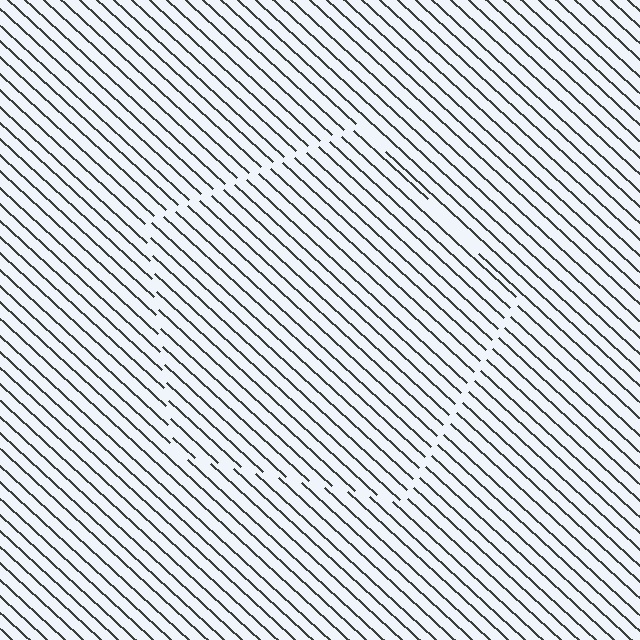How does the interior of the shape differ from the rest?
The interior of the shape contains the same grating, shifted by half a period — the contour is defined by the phase discontinuity where line-ends from the inner and outer gratings abut.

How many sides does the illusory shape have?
5 sides — the line-ends trace a pentagon.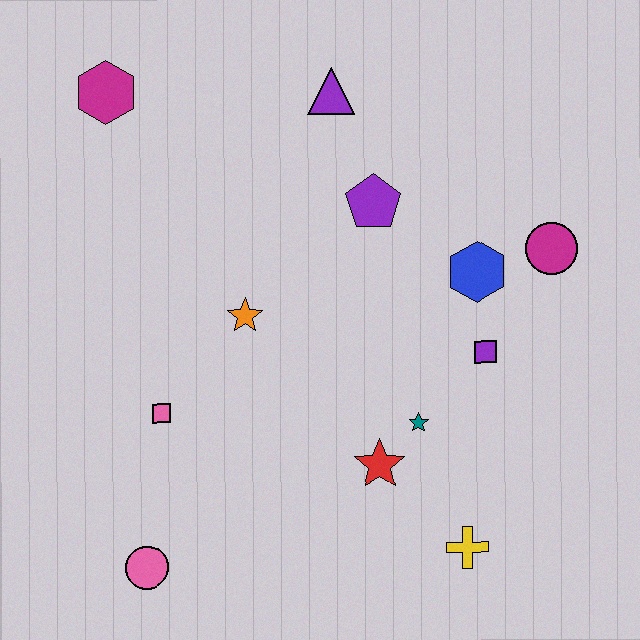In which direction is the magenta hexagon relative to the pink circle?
The magenta hexagon is above the pink circle.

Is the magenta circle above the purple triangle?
No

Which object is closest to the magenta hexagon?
The purple triangle is closest to the magenta hexagon.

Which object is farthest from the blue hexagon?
The pink circle is farthest from the blue hexagon.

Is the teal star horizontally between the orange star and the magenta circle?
Yes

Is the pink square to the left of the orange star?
Yes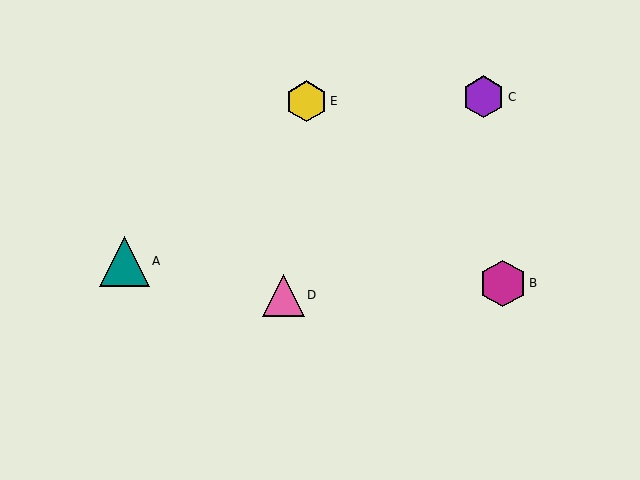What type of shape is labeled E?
Shape E is a yellow hexagon.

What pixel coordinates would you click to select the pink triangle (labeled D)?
Click at (283, 295) to select the pink triangle D.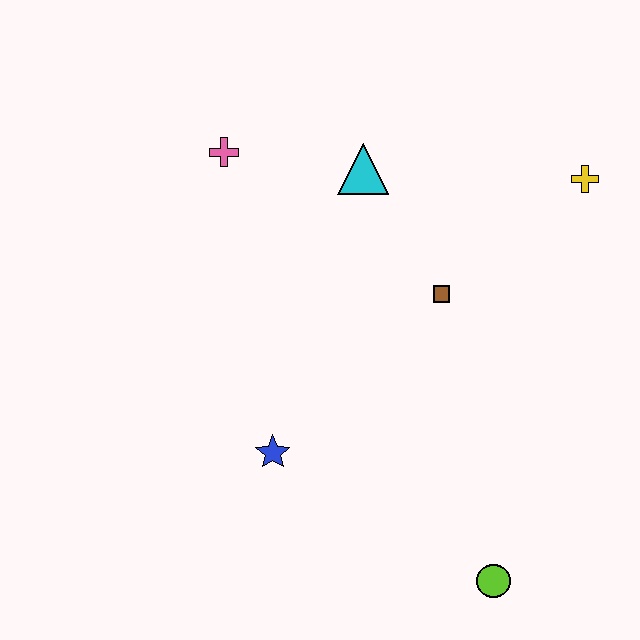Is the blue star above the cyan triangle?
No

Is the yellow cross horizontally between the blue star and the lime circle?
No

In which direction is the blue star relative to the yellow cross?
The blue star is to the left of the yellow cross.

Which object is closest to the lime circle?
The blue star is closest to the lime circle.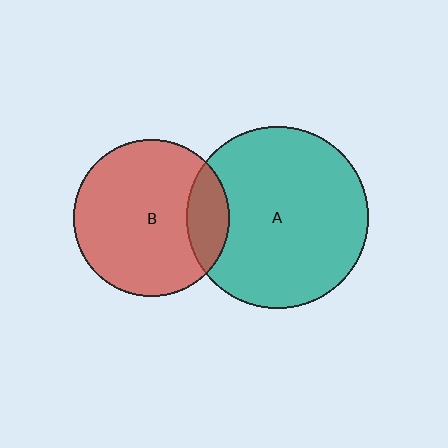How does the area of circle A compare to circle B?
Approximately 1.3 times.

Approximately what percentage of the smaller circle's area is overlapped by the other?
Approximately 15%.